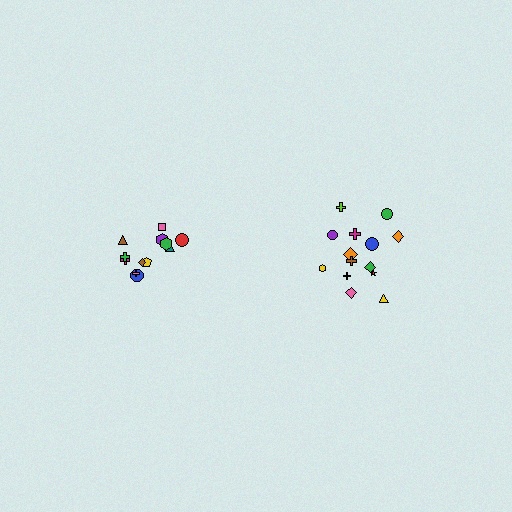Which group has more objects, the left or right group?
The right group.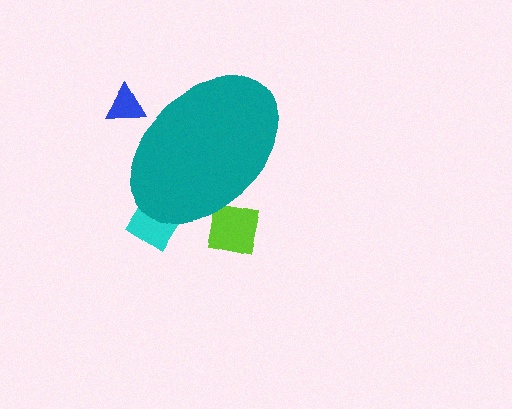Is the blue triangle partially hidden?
Yes, the blue triangle is partially hidden behind the teal ellipse.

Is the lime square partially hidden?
Yes, the lime square is partially hidden behind the teal ellipse.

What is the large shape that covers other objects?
A teal ellipse.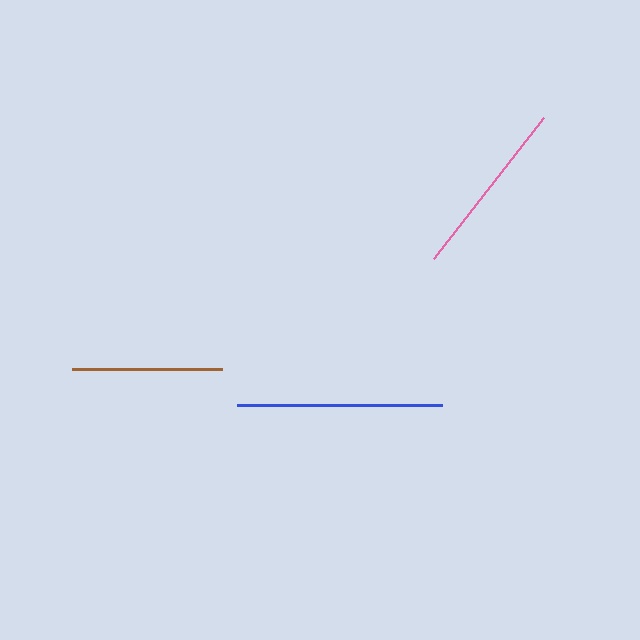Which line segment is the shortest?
The brown line is the shortest at approximately 151 pixels.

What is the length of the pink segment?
The pink segment is approximately 179 pixels long.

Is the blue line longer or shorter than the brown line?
The blue line is longer than the brown line.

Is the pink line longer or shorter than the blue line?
The blue line is longer than the pink line.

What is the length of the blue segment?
The blue segment is approximately 205 pixels long.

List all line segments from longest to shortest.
From longest to shortest: blue, pink, brown.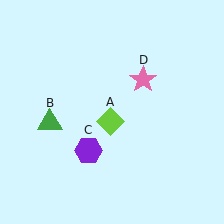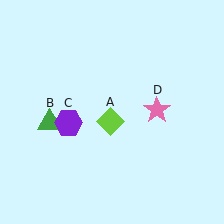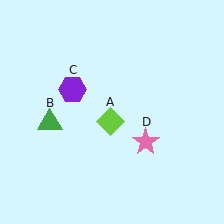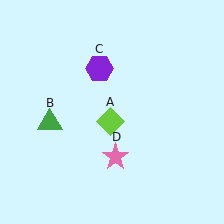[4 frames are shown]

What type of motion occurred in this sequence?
The purple hexagon (object C), pink star (object D) rotated clockwise around the center of the scene.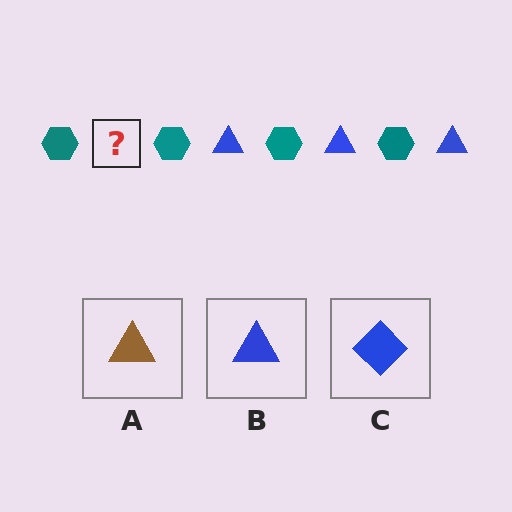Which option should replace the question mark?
Option B.